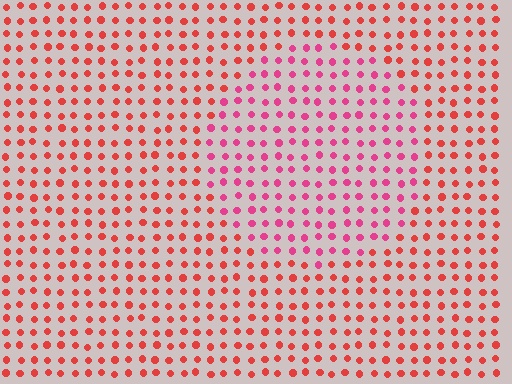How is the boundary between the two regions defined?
The boundary is defined purely by a slight shift in hue (about 30 degrees). Spacing, size, and orientation are identical on both sides.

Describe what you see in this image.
The image is filled with small red elements in a uniform arrangement. A circle-shaped region is visible where the elements are tinted to a slightly different hue, forming a subtle color boundary.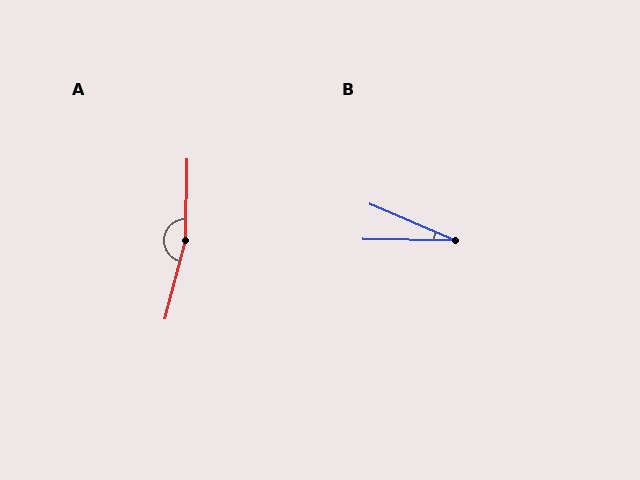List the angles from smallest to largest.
B (22°), A (167°).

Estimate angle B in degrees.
Approximately 22 degrees.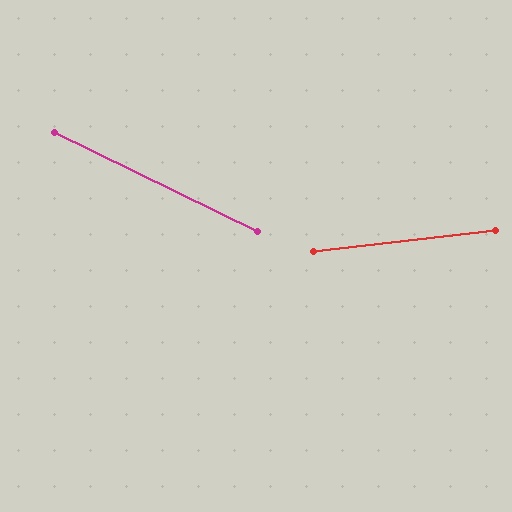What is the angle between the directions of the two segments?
Approximately 33 degrees.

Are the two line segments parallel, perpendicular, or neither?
Neither parallel nor perpendicular — they differ by about 33°.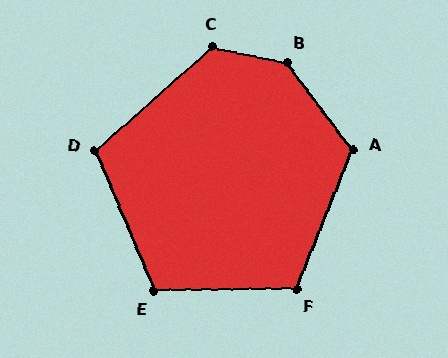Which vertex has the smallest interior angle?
D, at approximately 109 degrees.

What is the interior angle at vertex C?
Approximately 127 degrees (obtuse).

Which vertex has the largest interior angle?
B, at approximately 139 degrees.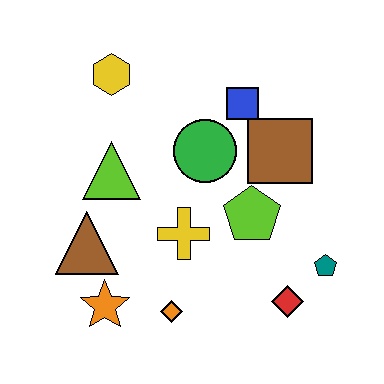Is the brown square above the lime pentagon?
Yes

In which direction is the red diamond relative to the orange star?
The red diamond is to the right of the orange star.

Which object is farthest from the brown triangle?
The teal pentagon is farthest from the brown triangle.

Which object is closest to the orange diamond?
The orange star is closest to the orange diamond.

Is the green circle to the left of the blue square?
Yes